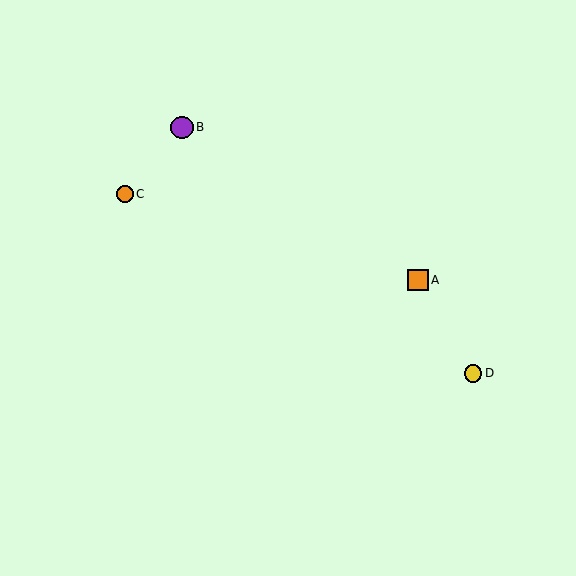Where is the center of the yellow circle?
The center of the yellow circle is at (473, 373).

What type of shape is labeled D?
Shape D is a yellow circle.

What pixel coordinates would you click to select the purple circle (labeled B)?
Click at (182, 127) to select the purple circle B.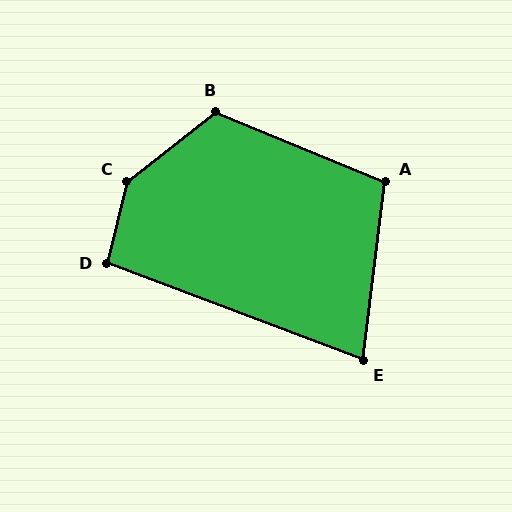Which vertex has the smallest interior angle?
E, at approximately 76 degrees.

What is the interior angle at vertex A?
Approximately 105 degrees (obtuse).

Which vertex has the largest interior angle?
C, at approximately 141 degrees.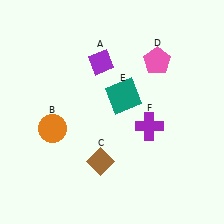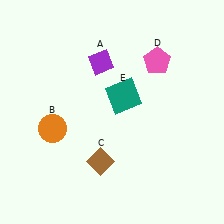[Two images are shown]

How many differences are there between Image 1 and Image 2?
There is 1 difference between the two images.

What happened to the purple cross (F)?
The purple cross (F) was removed in Image 2. It was in the bottom-right area of Image 1.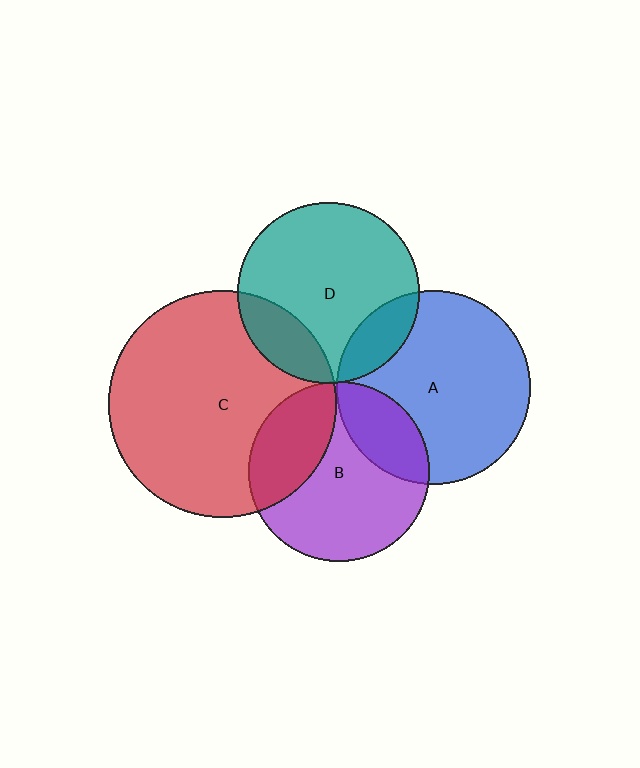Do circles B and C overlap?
Yes.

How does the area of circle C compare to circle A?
Approximately 1.4 times.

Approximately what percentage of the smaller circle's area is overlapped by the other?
Approximately 30%.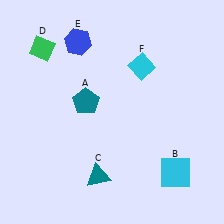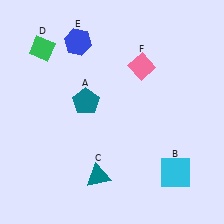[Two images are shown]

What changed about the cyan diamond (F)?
In Image 1, F is cyan. In Image 2, it changed to pink.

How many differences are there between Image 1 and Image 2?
There is 1 difference between the two images.